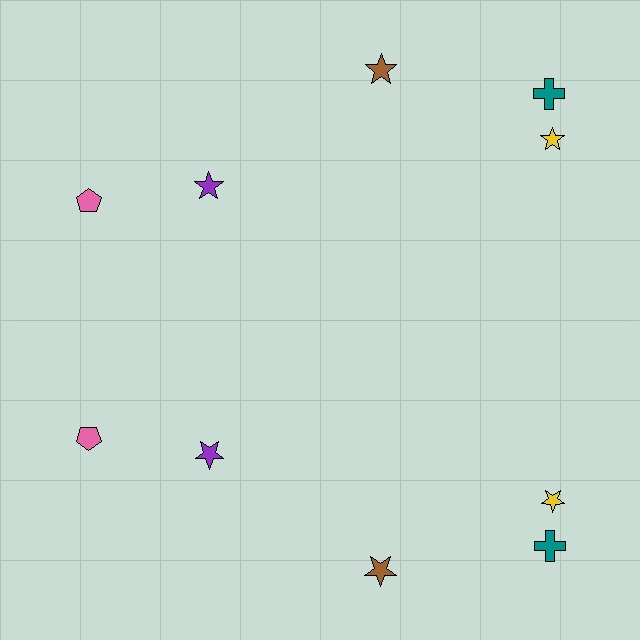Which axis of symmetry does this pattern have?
The pattern has a horizontal axis of symmetry running through the center of the image.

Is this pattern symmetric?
Yes, this pattern has bilateral (reflection) symmetry.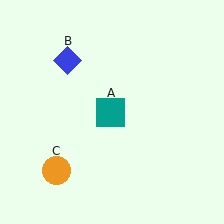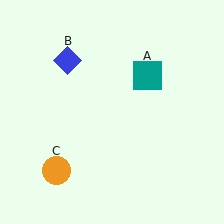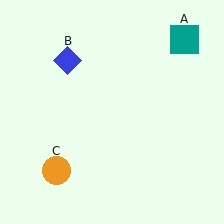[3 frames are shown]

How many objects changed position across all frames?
1 object changed position: teal square (object A).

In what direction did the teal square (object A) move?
The teal square (object A) moved up and to the right.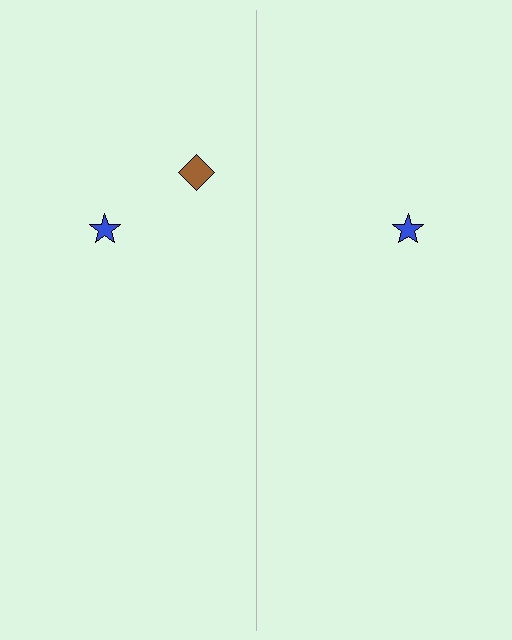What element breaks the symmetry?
A brown diamond is missing from the right side.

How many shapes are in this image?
There are 3 shapes in this image.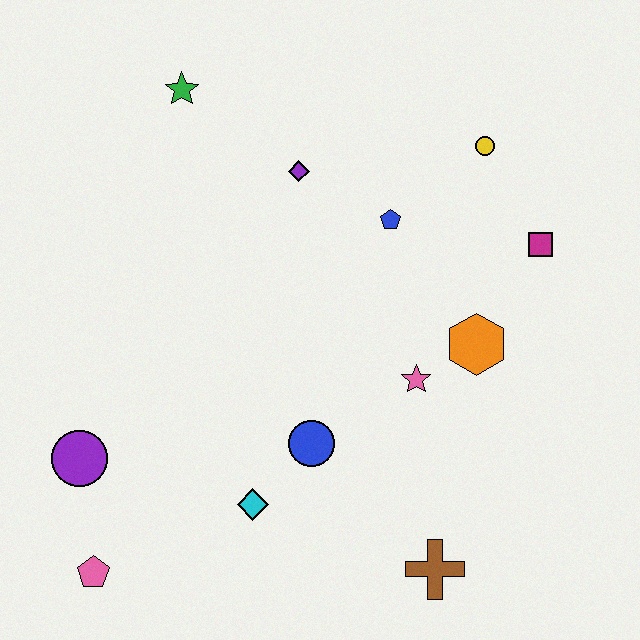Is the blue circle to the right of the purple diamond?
Yes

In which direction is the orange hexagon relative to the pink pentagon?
The orange hexagon is to the right of the pink pentagon.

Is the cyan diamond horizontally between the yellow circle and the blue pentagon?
No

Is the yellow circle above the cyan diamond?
Yes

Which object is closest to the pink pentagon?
The purple circle is closest to the pink pentagon.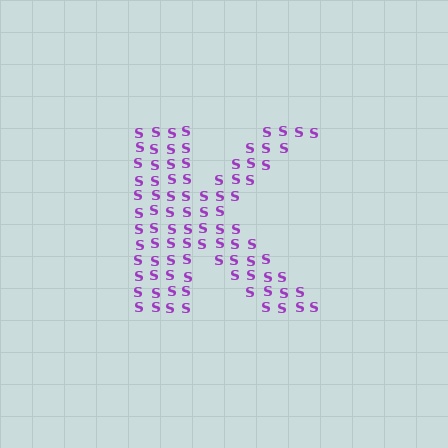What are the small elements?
The small elements are letter S's.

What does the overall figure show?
The overall figure shows the letter K.